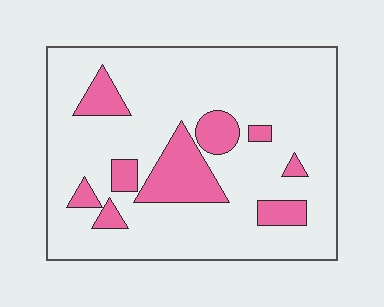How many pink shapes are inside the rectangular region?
9.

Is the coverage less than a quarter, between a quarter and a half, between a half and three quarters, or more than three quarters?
Less than a quarter.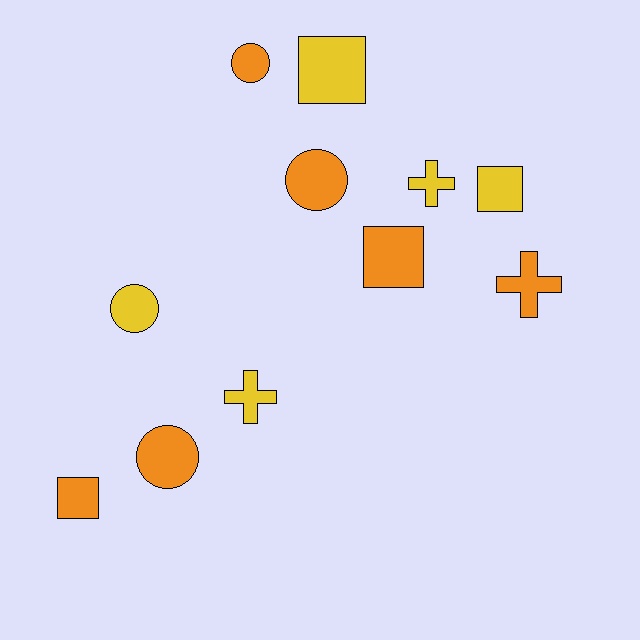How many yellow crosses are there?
There are 2 yellow crosses.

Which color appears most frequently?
Orange, with 6 objects.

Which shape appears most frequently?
Square, with 4 objects.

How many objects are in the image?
There are 11 objects.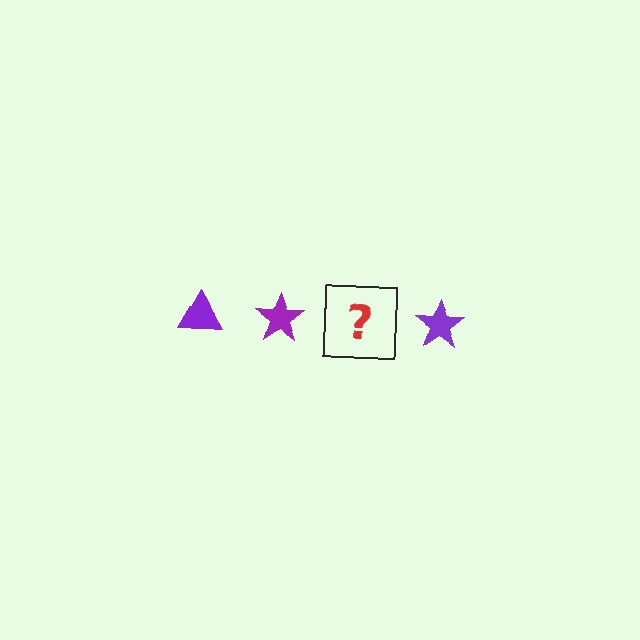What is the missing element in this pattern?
The missing element is a purple triangle.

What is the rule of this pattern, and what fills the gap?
The rule is that the pattern cycles through triangle, star shapes in purple. The gap should be filled with a purple triangle.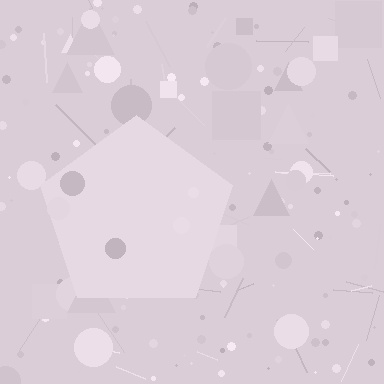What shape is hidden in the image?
A pentagon is hidden in the image.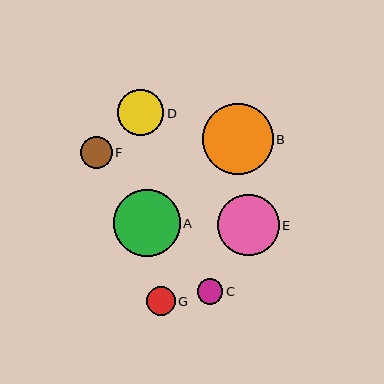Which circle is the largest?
Circle B is the largest with a size of approximately 71 pixels.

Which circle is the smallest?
Circle C is the smallest with a size of approximately 25 pixels.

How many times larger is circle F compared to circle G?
Circle F is approximately 1.1 times the size of circle G.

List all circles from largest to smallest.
From largest to smallest: B, A, E, D, F, G, C.